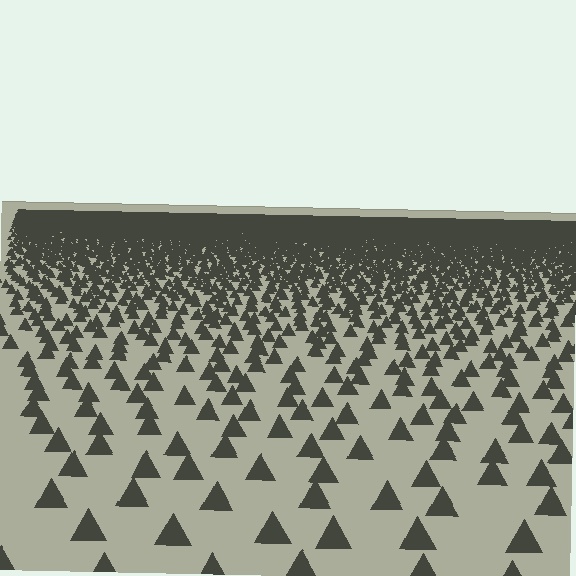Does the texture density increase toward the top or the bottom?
Density increases toward the top.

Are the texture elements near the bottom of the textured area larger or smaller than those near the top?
Larger. Near the bottom, elements are closer to the viewer and appear at a bigger on-screen size.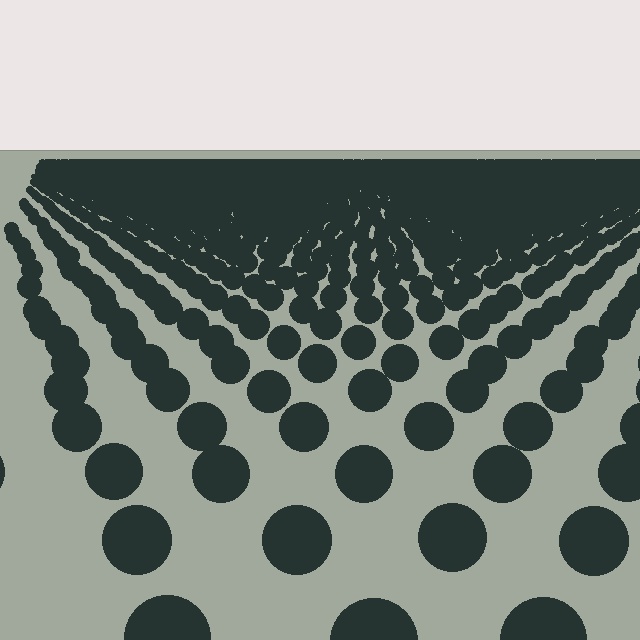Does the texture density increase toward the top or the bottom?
Density increases toward the top.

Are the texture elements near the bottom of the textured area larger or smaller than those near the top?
Larger. Near the bottom, elements are closer to the viewer and appear at a bigger on-screen size.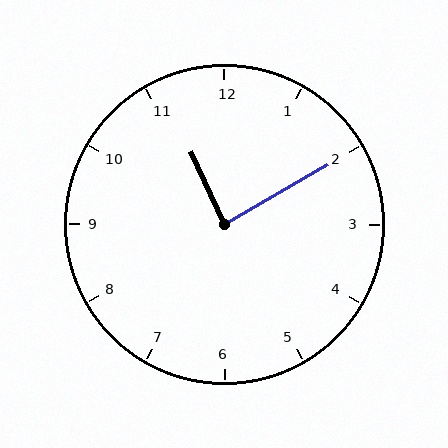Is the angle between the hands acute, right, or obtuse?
It is right.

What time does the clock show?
11:10.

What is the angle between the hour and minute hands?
Approximately 85 degrees.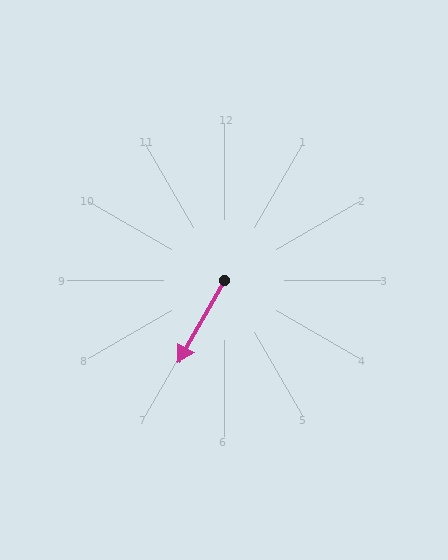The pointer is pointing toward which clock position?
Roughly 7 o'clock.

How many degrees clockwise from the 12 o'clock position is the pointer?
Approximately 209 degrees.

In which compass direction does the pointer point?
Southwest.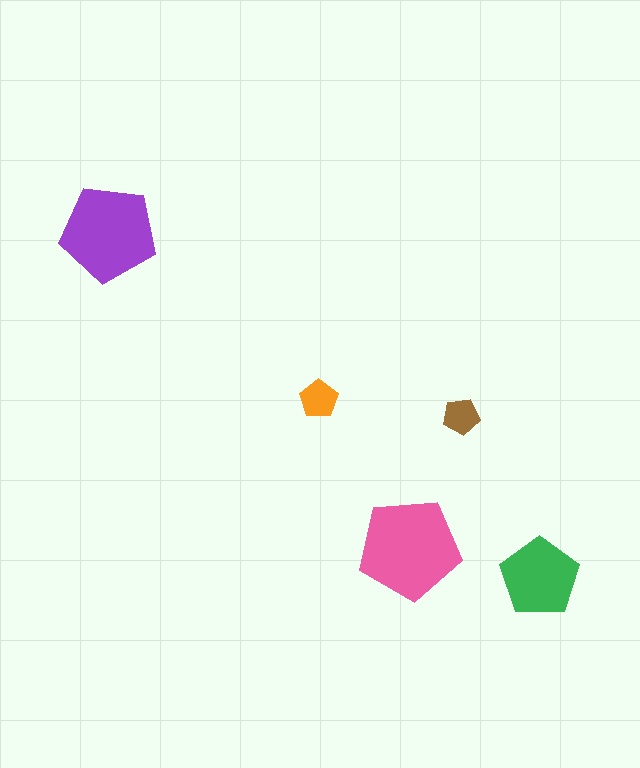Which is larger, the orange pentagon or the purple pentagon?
The purple one.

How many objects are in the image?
There are 5 objects in the image.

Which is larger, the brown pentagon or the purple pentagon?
The purple one.